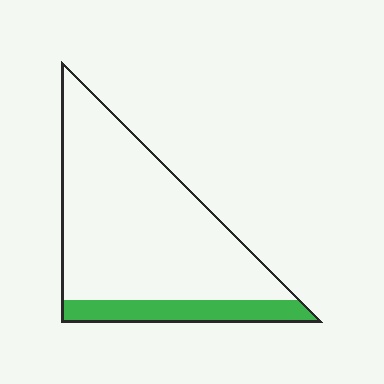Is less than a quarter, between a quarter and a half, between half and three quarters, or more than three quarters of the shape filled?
Less than a quarter.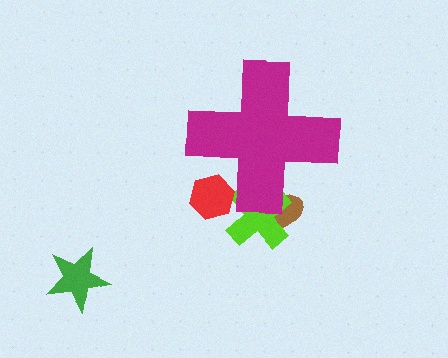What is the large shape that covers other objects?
A magenta cross.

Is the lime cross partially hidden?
Yes, the lime cross is partially hidden behind the magenta cross.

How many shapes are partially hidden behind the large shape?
3 shapes are partially hidden.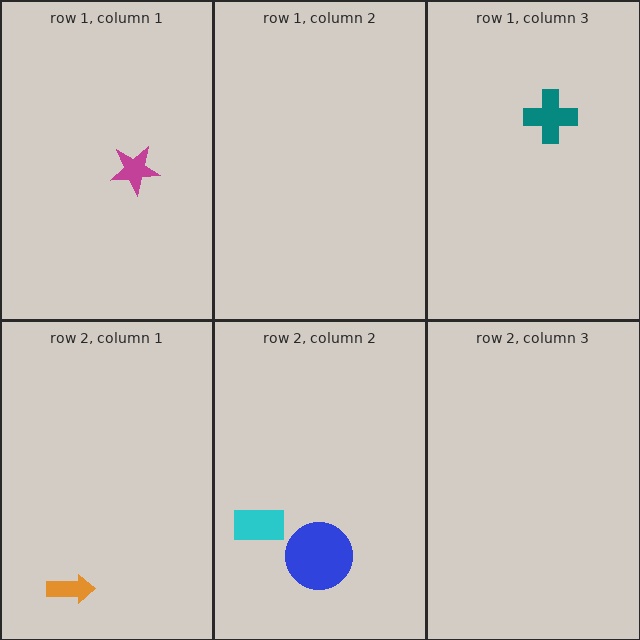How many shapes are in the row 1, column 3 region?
1.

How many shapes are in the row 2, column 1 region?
1.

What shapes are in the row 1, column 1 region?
The magenta star.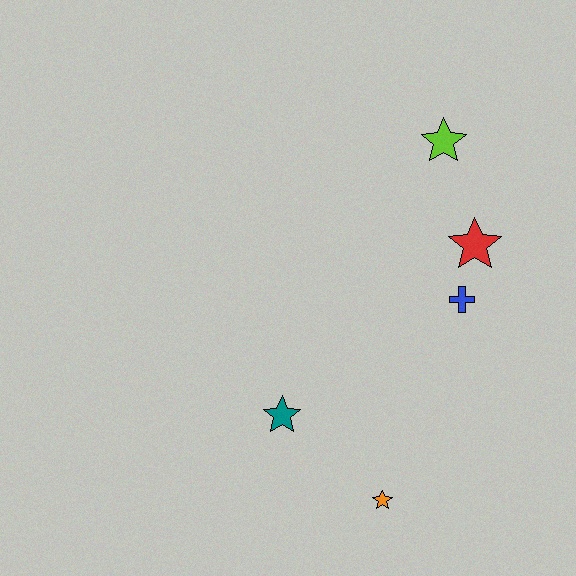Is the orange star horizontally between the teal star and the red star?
Yes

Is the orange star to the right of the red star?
No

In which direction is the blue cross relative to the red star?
The blue cross is below the red star.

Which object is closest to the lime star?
The red star is closest to the lime star.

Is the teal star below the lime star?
Yes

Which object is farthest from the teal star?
The lime star is farthest from the teal star.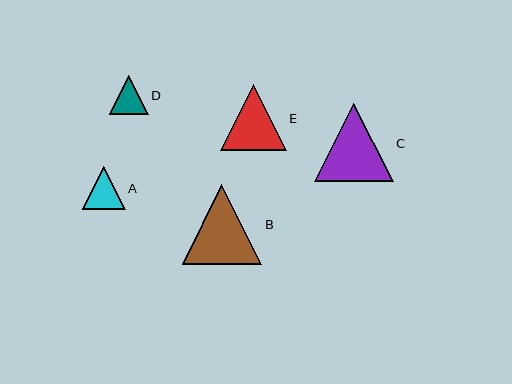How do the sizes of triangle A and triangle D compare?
Triangle A and triangle D are approximately the same size.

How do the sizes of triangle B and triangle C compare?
Triangle B and triangle C are approximately the same size.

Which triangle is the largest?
Triangle B is the largest with a size of approximately 80 pixels.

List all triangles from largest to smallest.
From largest to smallest: B, C, E, A, D.